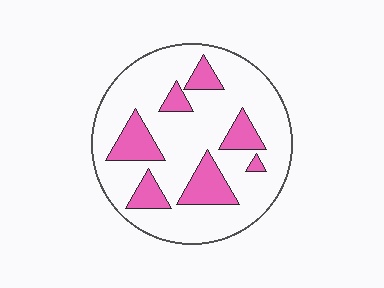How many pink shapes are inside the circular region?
7.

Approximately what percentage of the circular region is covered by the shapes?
Approximately 20%.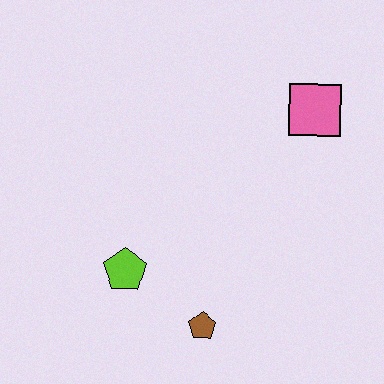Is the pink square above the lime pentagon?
Yes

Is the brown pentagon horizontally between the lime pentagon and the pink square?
Yes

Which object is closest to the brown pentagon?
The lime pentagon is closest to the brown pentagon.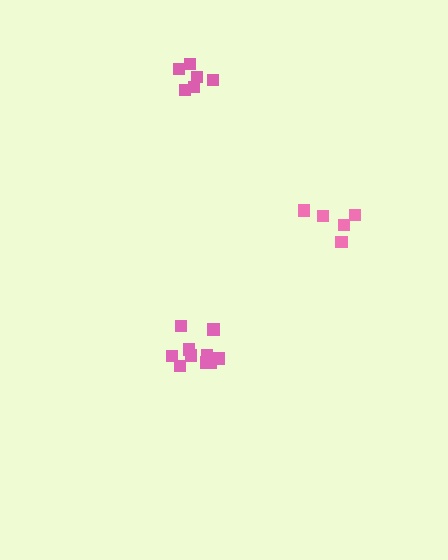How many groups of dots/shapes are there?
There are 3 groups.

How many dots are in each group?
Group 1: 6 dots, Group 2: 10 dots, Group 3: 5 dots (21 total).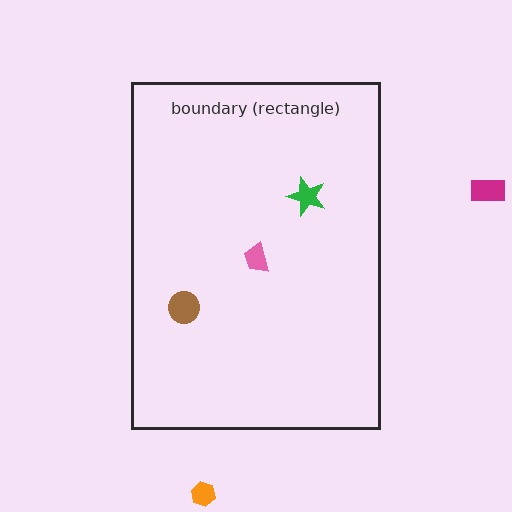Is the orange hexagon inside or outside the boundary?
Outside.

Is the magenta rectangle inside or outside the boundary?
Outside.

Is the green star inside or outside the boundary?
Inside.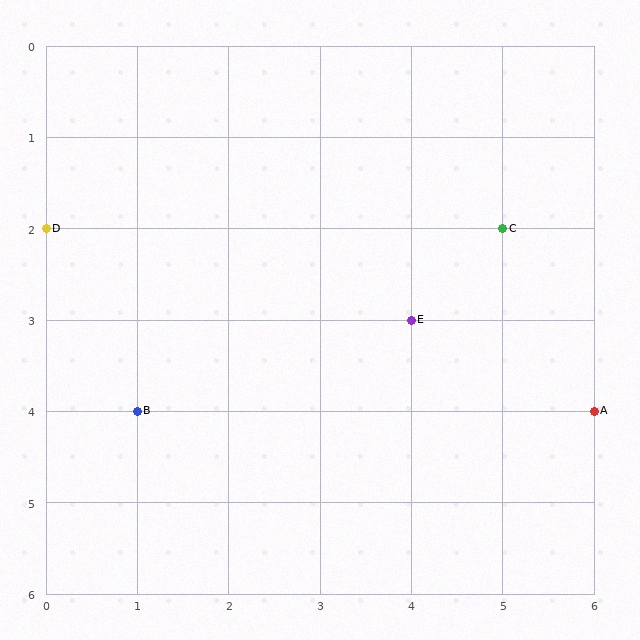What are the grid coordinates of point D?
Point D is at grid coordinates (0, 2).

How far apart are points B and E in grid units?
Points B and E are 3 columns and 1 row apart (about 3.2 grid units diagonally).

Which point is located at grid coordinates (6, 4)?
Point A is at (6, 4).